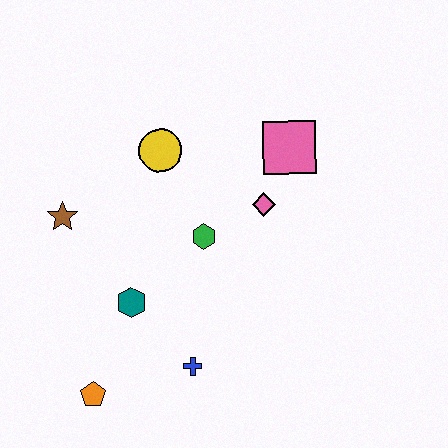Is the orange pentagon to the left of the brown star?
No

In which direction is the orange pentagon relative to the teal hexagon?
The orange pentagon is below the teal hexagon.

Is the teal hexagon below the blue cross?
No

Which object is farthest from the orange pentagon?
The pink square is farthest from the orange pentagon.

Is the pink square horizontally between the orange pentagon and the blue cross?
No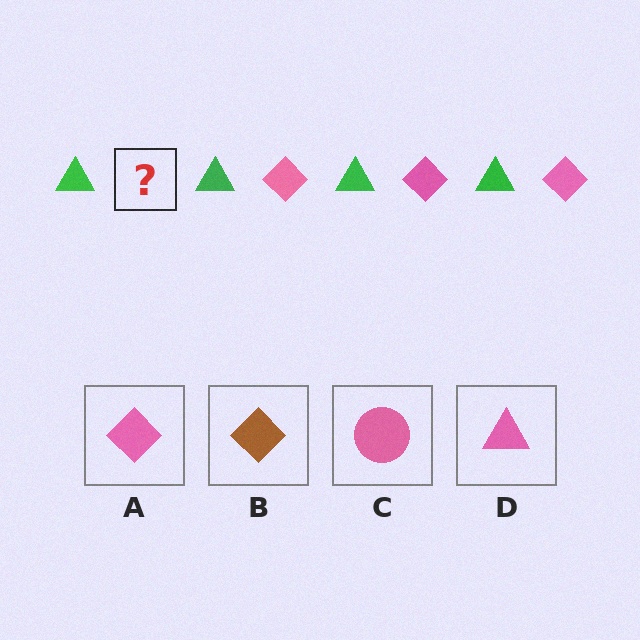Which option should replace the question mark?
Option A.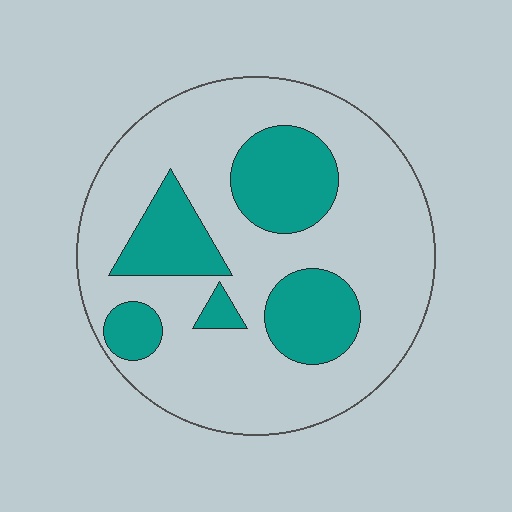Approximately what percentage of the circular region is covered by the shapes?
Approximately 25%.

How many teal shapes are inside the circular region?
5.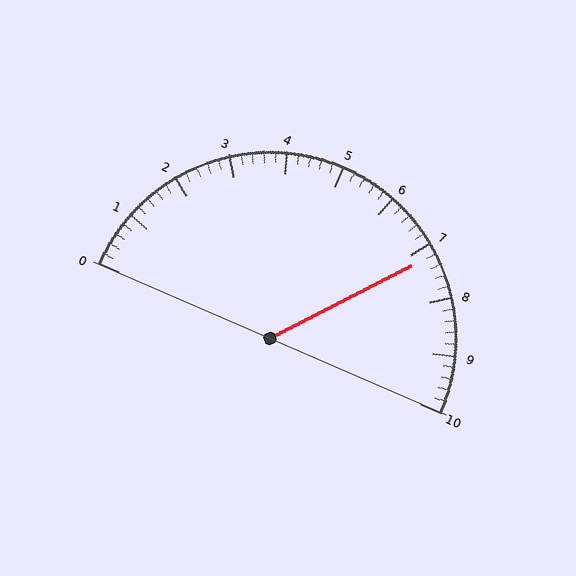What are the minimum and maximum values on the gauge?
The gauge ranges from 0 to 10.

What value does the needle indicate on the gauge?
The needle indicates approximately 7.2.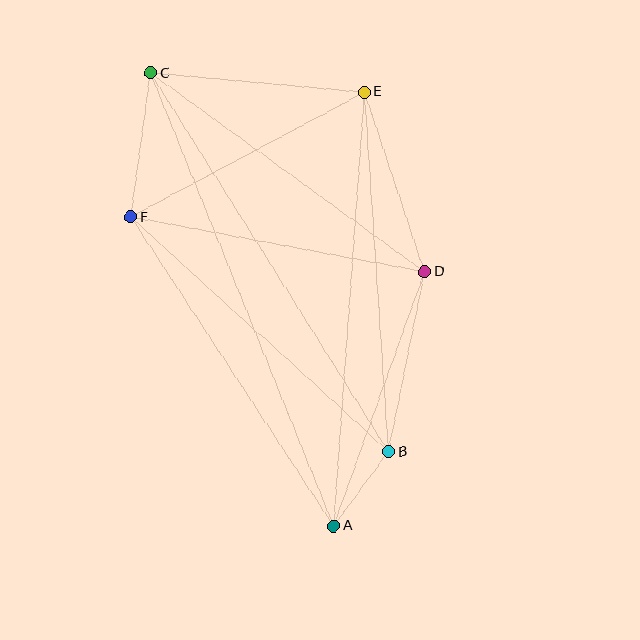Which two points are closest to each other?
Points A and B are closest to each other.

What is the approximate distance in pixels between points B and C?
The distance between B and C is approximately 447 pixels.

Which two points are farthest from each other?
Points A and C are farthest from each other.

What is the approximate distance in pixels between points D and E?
The distance between D and E is approximately 189 pixels.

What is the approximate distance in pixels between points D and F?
The distance between D and F is approximately 298 pixels.